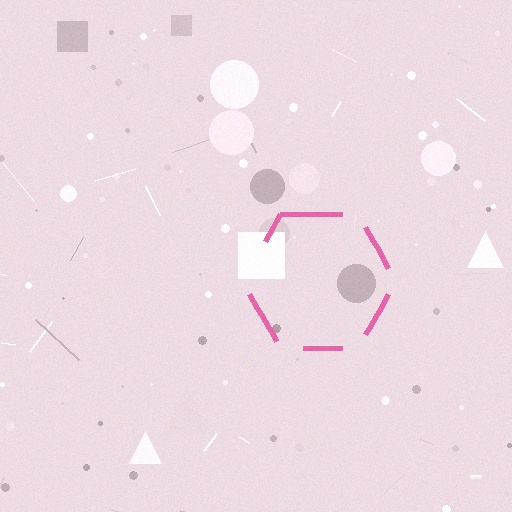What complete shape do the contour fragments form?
The contour fragments form a hexagon.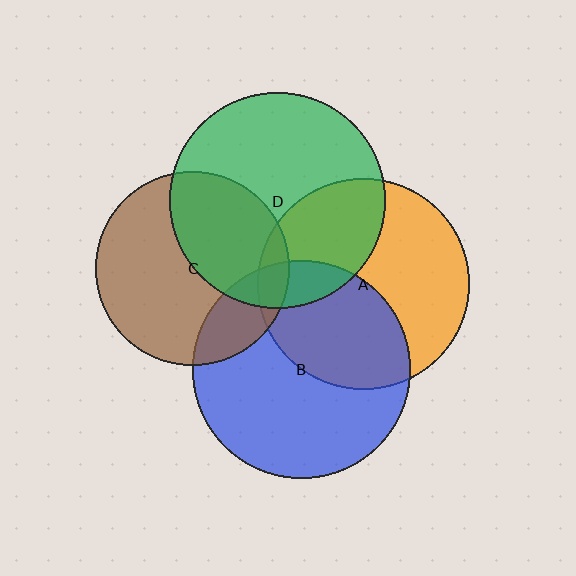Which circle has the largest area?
Circle B (blue).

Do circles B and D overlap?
Yes.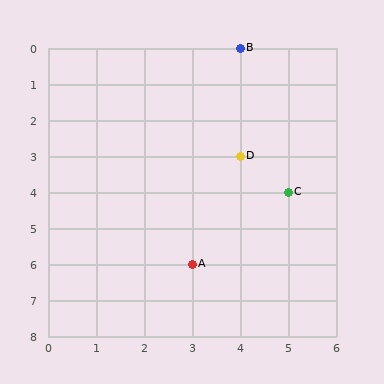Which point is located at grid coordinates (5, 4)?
Point C is at (5, 4).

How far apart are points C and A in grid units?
Points C and A are 2 columns and 2 rows apart (about 2.8 grid units diagonally).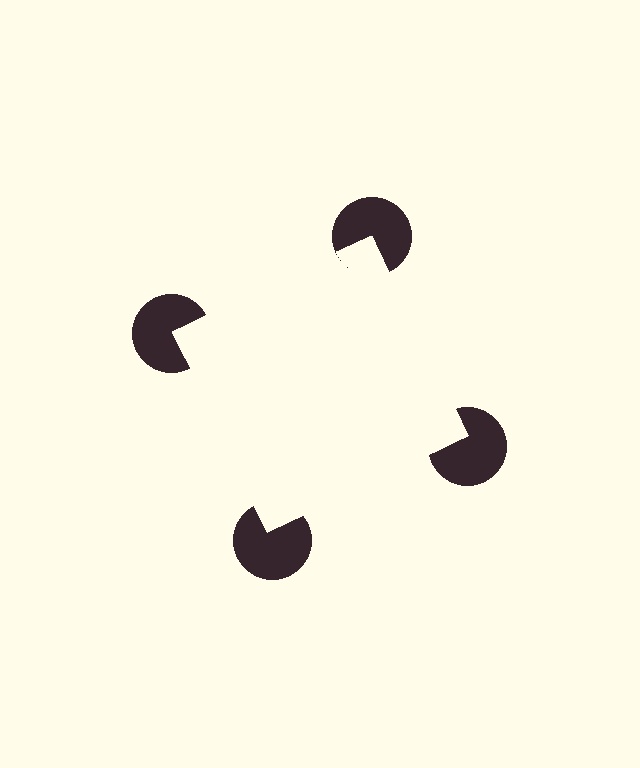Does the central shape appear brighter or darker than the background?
It typically appears slightly brighter than the background, even though no actual brightness change is drawn.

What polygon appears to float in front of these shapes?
An illusory square — its edges are inferred from the aligned wedge cuts in the pac-man discs, not physically drawn.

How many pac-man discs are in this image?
There are 4 — one at each vertex of the illusory square.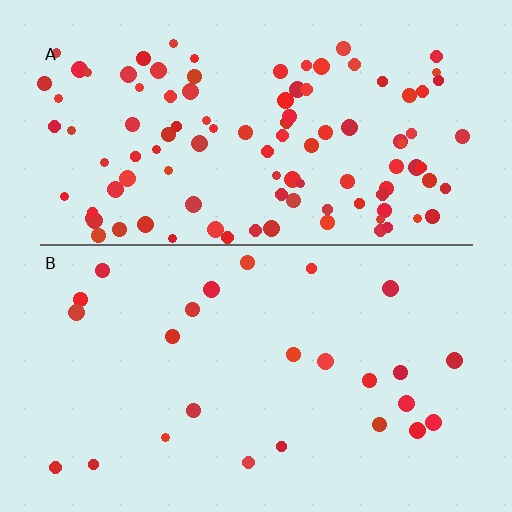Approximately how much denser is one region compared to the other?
Approximately 4.2× — region A over region B.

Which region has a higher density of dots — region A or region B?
A (the top).